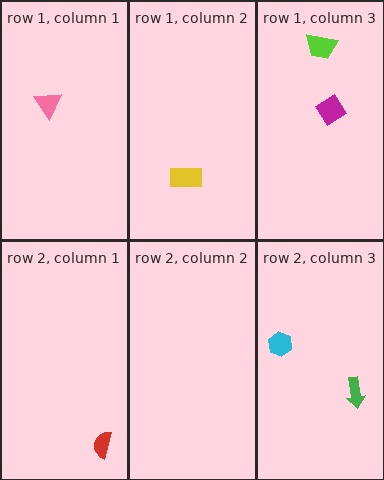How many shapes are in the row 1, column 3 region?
2.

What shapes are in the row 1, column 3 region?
The magenta diamond, the lime trapezoid.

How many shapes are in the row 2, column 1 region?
1.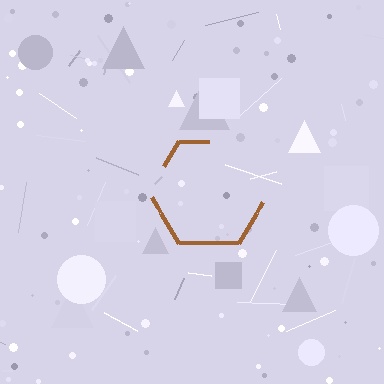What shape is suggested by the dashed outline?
The dashed outline suggests a hexagon.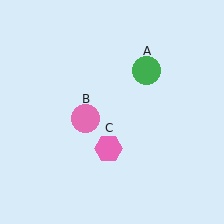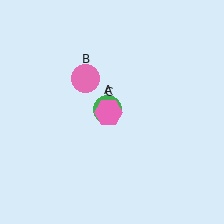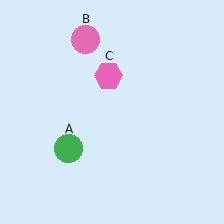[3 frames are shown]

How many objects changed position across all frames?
3 objects changed position: green circle (object A), pink circle (object B), pink hexagon (object C).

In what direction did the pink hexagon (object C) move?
The pink hexagon (object C) moved up.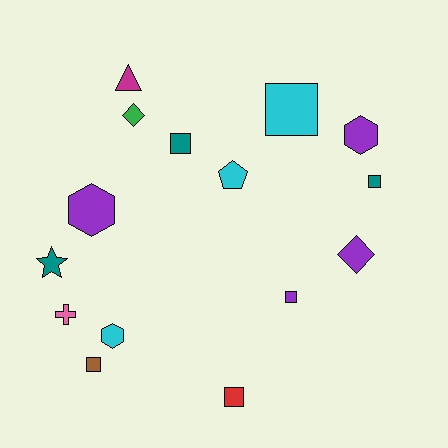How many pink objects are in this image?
There is 1 pink object.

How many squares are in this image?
There are 6 squares.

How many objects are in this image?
There are 15 objects.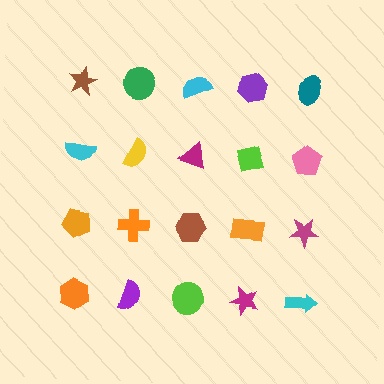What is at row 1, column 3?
A cyan semicircle.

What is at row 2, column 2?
A yellow semicircle.